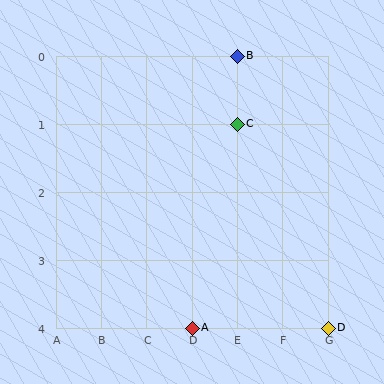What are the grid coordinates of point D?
Point D is at grid coordinates (G, 4).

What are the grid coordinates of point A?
Point A is at grid coordinates (D, 4).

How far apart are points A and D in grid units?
Points A and D are 3 columns apart.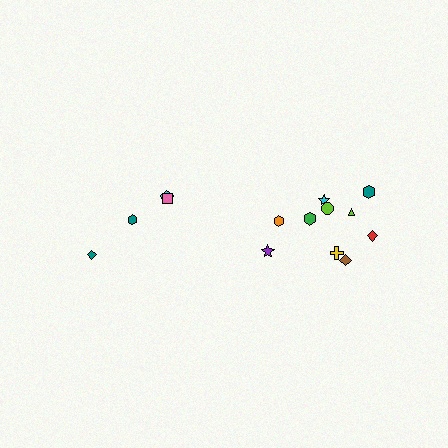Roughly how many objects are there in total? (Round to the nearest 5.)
Roughly 15 objects in total.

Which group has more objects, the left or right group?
The right group.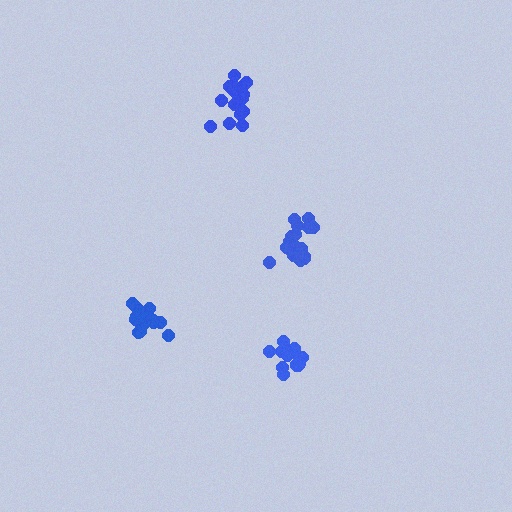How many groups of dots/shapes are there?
There are 4 groups.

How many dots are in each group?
Group 1: 19 dots, Group 2: 16 dots, Group 3: 16 dots, Group 4: 15 dots (66 total).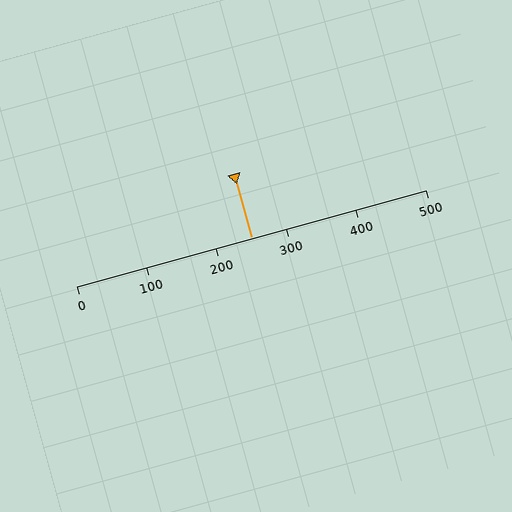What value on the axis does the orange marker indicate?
The marker indicates approximately 250.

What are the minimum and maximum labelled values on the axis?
The axis runs from 0 to 500.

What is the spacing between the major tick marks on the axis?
The major ticks are spaced 100 apart.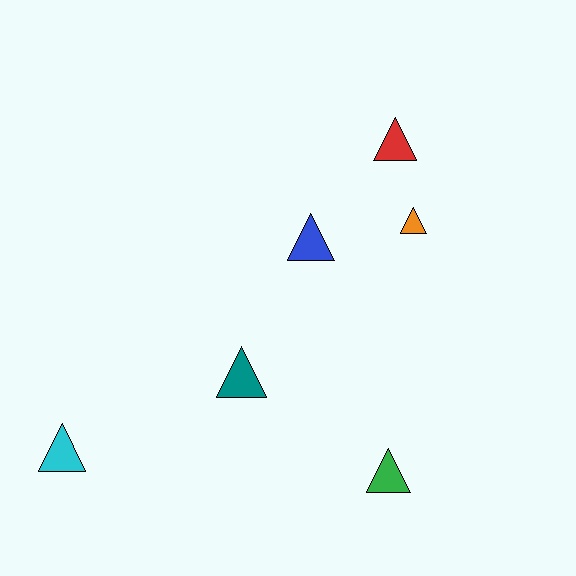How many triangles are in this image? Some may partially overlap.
There are 6 triangles.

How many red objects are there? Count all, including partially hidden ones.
There is 1 red object.